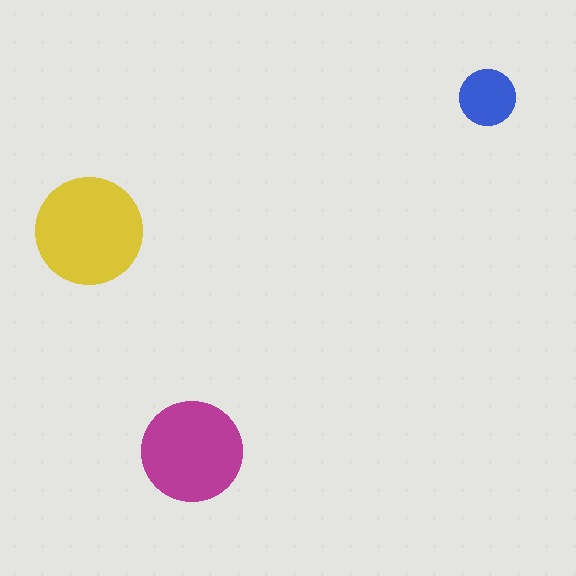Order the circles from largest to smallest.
the yellow one, the magenta one, the blue one.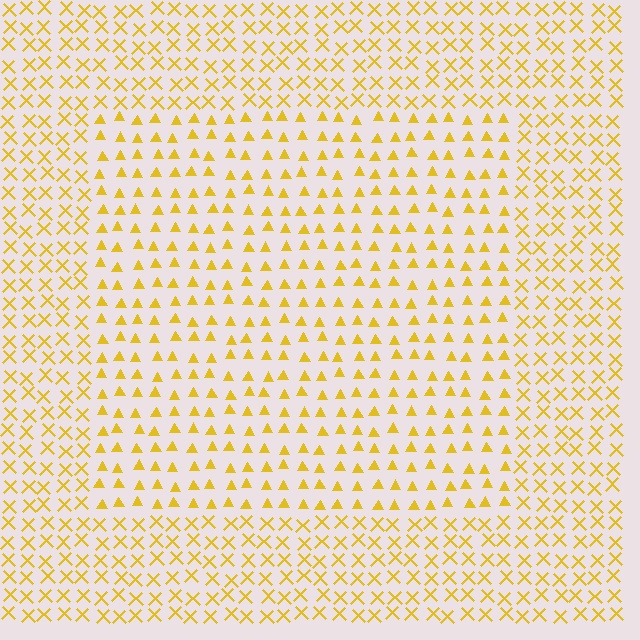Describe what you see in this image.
The image is filled with small yellow elements arranged in a uniform grid. A rectangle-shaped region contains triangles, while the surrounding area contains X marks. The boundary is defined purely by the change in element shape.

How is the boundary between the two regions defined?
The boundary is defined by a change in element shape: triangles inside vs. X marks outside. All elements share the same color and spacing.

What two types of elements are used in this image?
The image uses triangles inside the rectangle region and X marks outside it.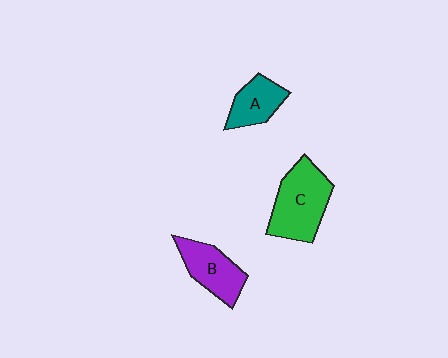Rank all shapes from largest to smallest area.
From largest to smallest: C (green), B (purple), A (teal).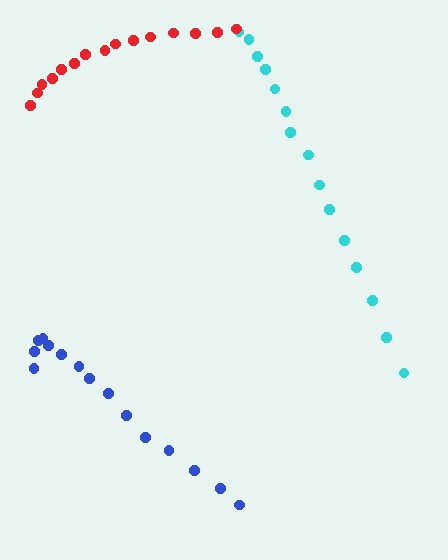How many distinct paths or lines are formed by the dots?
There are 3 distinct paths.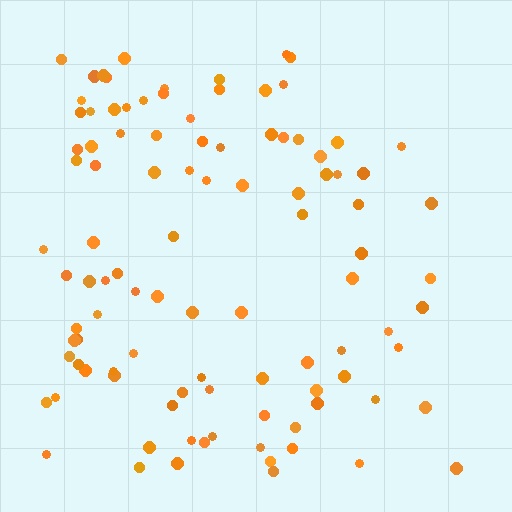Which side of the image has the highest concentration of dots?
The left.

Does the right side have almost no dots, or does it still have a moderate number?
Still a moderate number, just noticeably fewer than the left.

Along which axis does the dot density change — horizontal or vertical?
Horizontal.